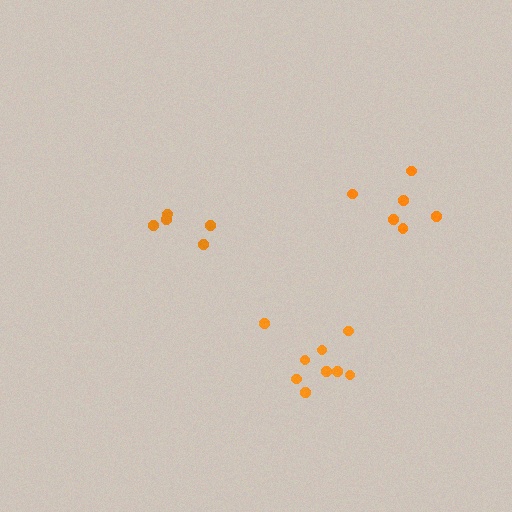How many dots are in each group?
Group 1: 5 dots, Group 2: 9 dots, Group 3: 6 dots (20 total).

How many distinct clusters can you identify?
There are 3 distinct clusters.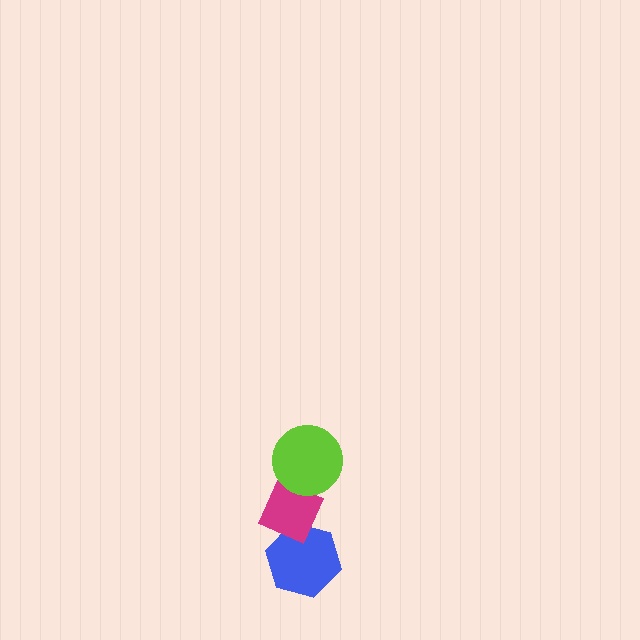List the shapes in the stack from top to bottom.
From top to bottom: the lime circle, the magenta diamond, the blue hexagon.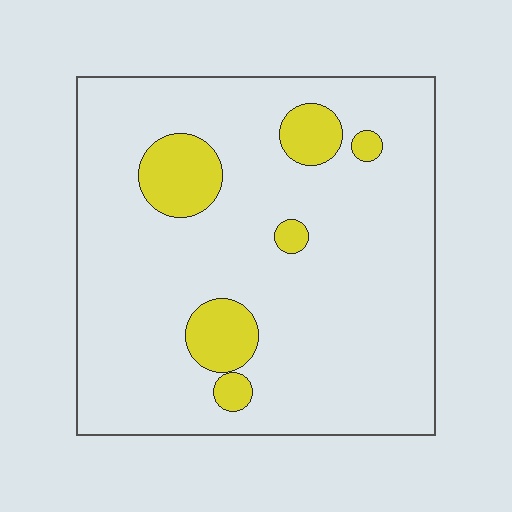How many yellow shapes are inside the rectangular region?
6.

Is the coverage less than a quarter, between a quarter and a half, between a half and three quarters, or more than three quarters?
Less than a quarter.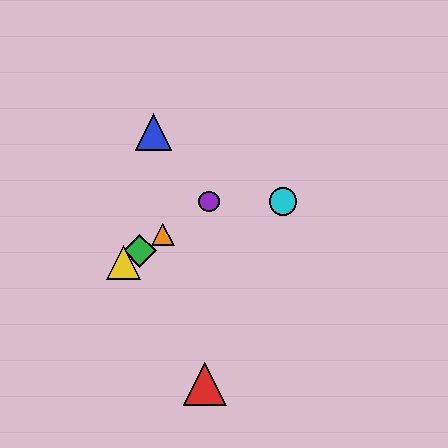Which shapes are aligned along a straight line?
The green diamond, the yellow triangle, the purple circle, the orange triangle are aligned along a straight line.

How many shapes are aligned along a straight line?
4 shapes (the green diamond, the yellow triangle, the purple circle, the orange triangle) are aligned along a straight line.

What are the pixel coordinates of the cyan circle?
The cyan circle is at (283, 201).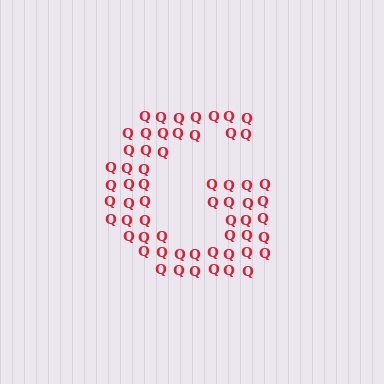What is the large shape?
The large shape is the letter G.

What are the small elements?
The small elements are letter Q's.